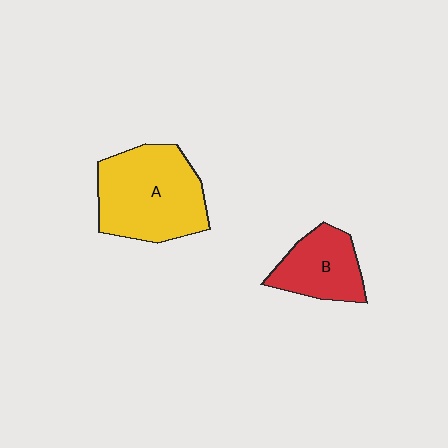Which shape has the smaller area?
Shape B (red).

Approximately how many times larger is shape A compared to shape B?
Approximately 1.7 times.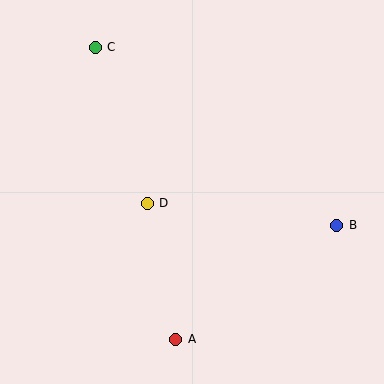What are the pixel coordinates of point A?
Point A is at (176, 339).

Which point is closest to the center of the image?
Point D at (147, 203) is closest to the center.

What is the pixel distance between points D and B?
The distance between D and B is 191 pixels.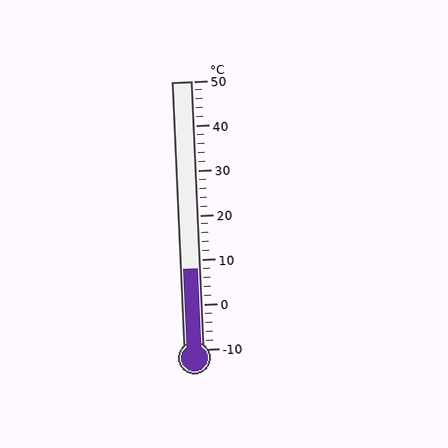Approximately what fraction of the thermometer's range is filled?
The thermometer is filled to approximately 30% of its range.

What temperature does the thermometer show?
The thermometer shows approximately 8°C.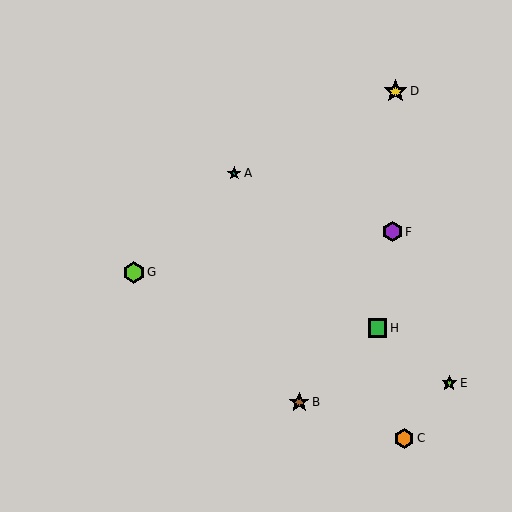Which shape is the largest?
The yellow star (labeled D) is the largest.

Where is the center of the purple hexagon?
The center of the purple hexagon is at (392, 232).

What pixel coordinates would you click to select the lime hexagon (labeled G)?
Click at (134, 272) to select the lime hexagon G.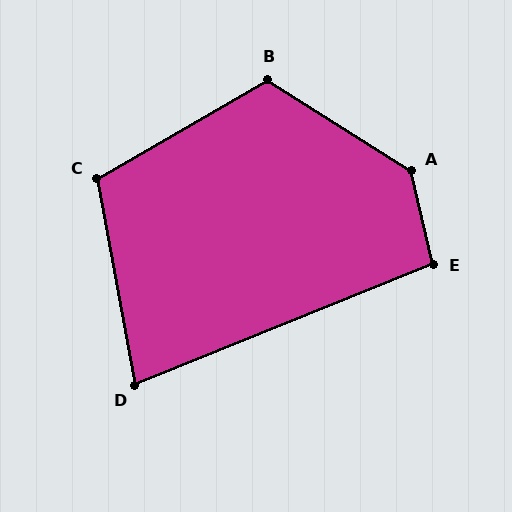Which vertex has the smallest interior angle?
D, at approximately 78 degrees.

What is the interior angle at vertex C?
Approximately 110 degrees (obtuse).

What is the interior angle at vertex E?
Approximately 99 degrees (obtuse).